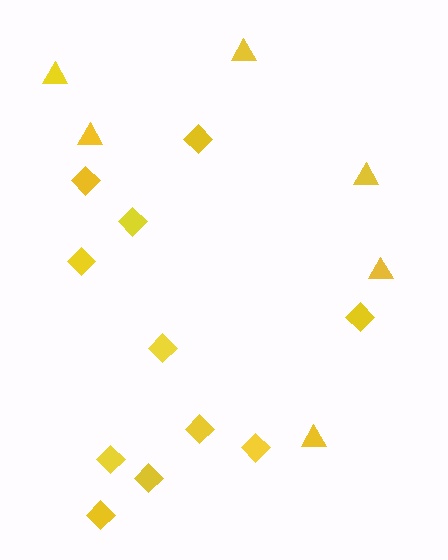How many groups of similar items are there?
There are 2 groups: one group of diamonds (11) and one group of triangles (6).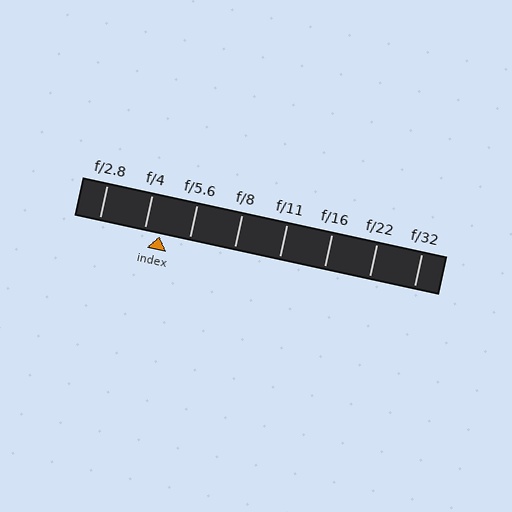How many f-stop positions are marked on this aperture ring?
There are 8 f-stop positions marked.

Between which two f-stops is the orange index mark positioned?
The index mark is between f/4 and f/5.6.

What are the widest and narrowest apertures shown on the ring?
The widest aperture shown is f/2.8 and the narrowest is f/32.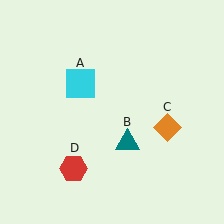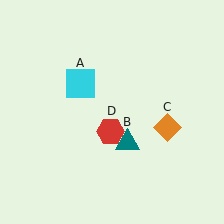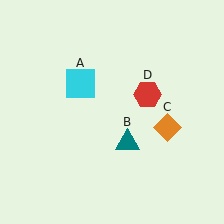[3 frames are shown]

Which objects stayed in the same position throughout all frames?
Cyan square (object A) and teal triangle (object B) and orange diamond (object C) remained stationary.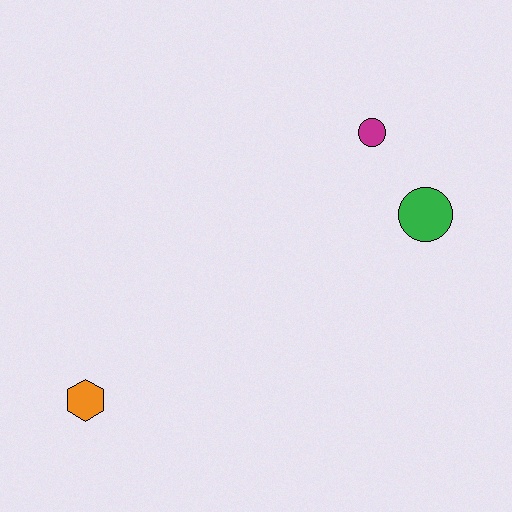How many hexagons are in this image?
There is 1 hexagon.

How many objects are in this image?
There are 3 objects.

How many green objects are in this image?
There is 1 green object.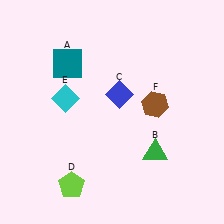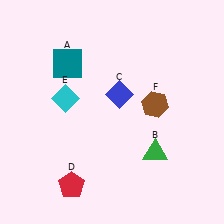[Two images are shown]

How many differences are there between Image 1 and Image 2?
There is 1 difference between the two images.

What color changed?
The pentagon (D) changed from lime in Image 1 to red in Image 2.